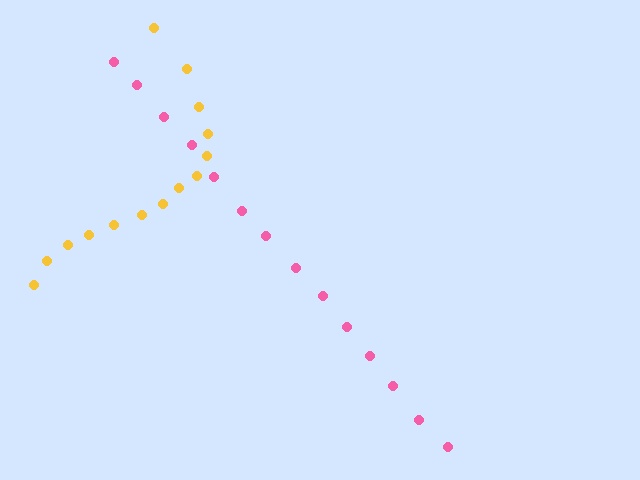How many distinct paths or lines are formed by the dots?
There are 2 distinct paths.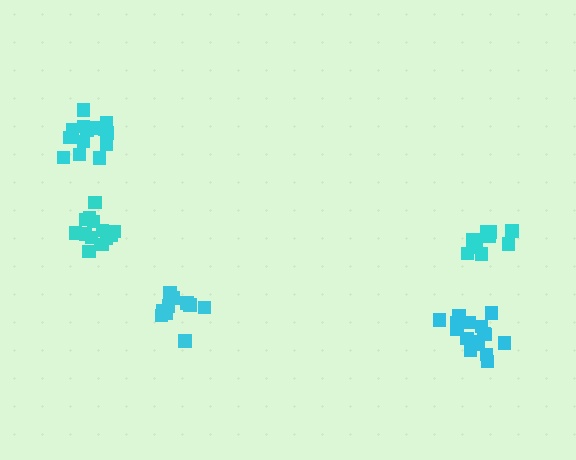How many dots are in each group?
Group 1: 11 dots, Group 2: 16 dots, Group 3: 10 dots, Group 4: 14 dots, Group 5: 14 dots (65 total).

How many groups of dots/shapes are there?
There are 5 groups.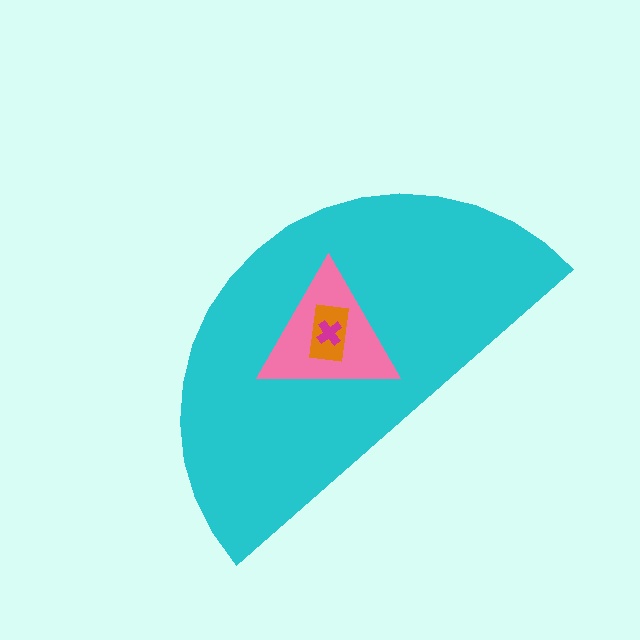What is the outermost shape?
The cyan semicircle.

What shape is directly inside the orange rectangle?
The magenta cross.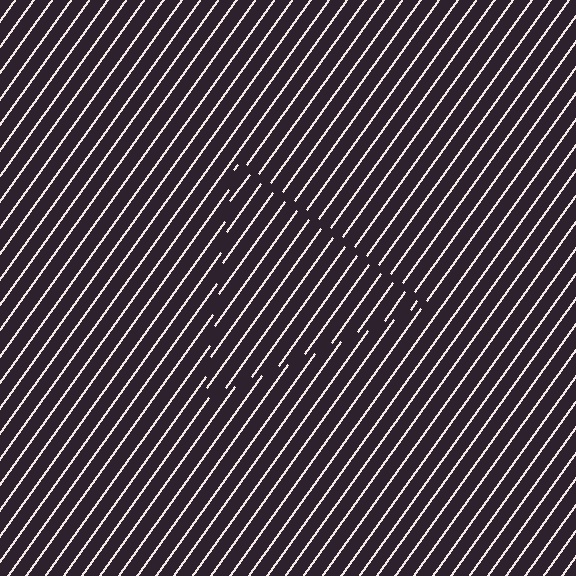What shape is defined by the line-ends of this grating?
An illusory triangle. The interior of the shape contains the same grating, shifted by half a period — the contour is defined by the phase discontinuity where line-ends from the inner and outer gratings abut.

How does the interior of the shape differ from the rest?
The interior of the shape contains the same grating, shifted by half a period — the contour is defined by the phase discontinuity where line-ends from the inner and outer gratings abut.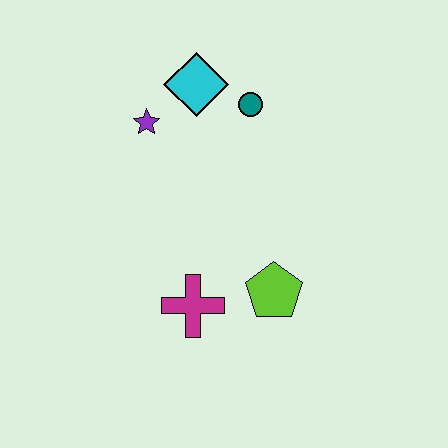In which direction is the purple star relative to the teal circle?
The purple star is to the left of the teal circle.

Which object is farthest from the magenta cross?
The cyan diamond is farthest from the magenta cross.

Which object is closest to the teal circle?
The cyan diamond is closest to the teal circle.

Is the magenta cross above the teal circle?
No